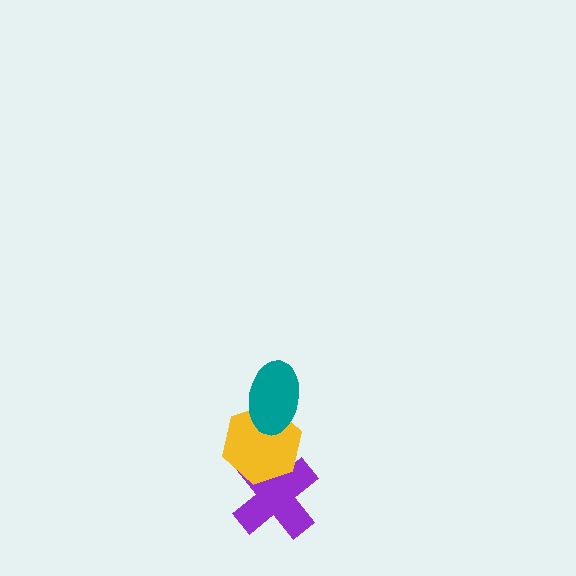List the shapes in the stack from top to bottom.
From top to bottom: the teal ellipse, the yellow hexagon, the purple cross.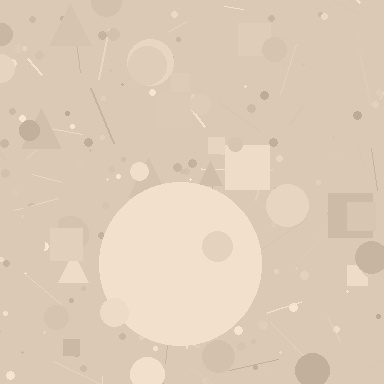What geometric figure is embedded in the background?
A circle is embedded in the background.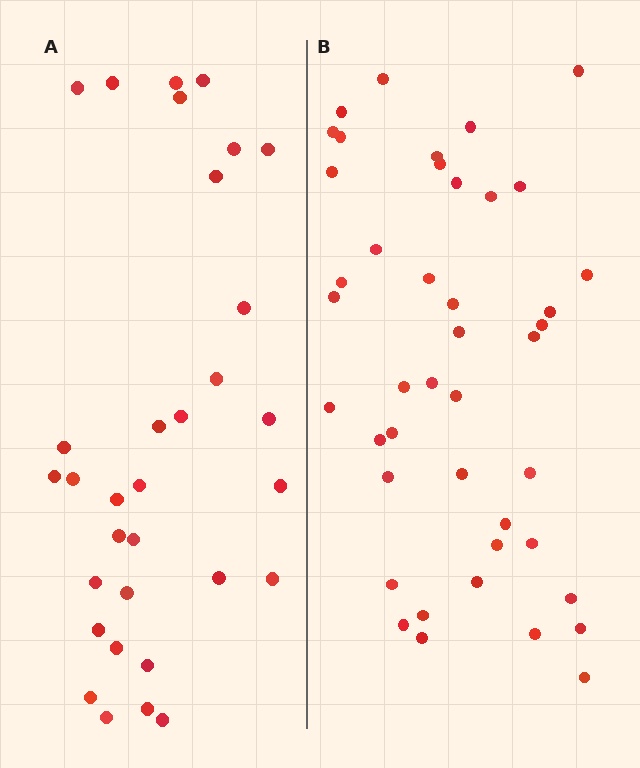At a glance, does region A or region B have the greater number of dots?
Region B (the right region) has more dots.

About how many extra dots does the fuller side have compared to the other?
Region B has roughly 12 or so more dots than region A.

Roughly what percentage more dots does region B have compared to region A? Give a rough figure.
About 35% more.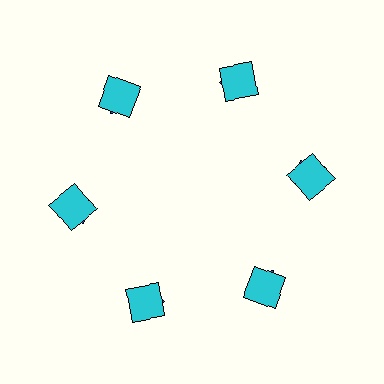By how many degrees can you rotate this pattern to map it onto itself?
The pattern maps onto itself every 60 degrees of rotation.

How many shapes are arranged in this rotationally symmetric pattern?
There are 12 shapes, arranged in 6 groups of 2.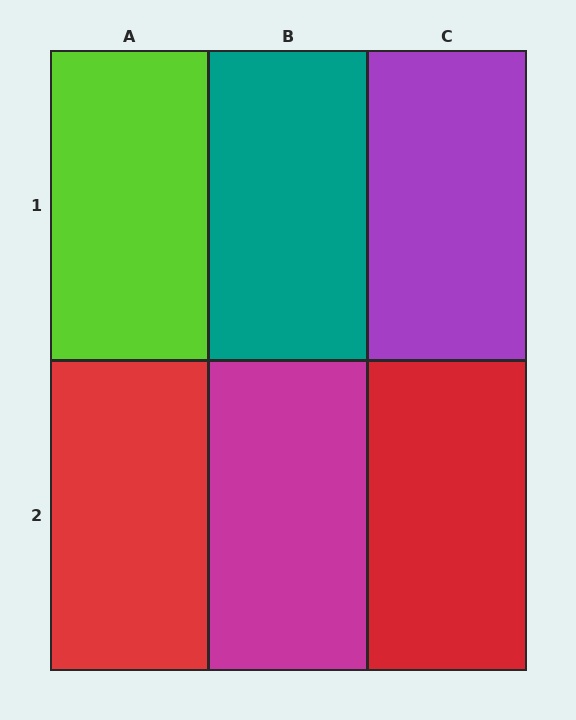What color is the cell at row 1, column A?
Lime.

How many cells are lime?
1 cell is lime.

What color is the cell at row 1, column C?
Purple.